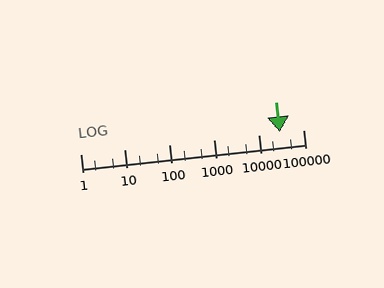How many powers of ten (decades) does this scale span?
The scale spans 5 decades, from 1 to 100000.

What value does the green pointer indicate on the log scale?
The pointer indicates approximately 30000.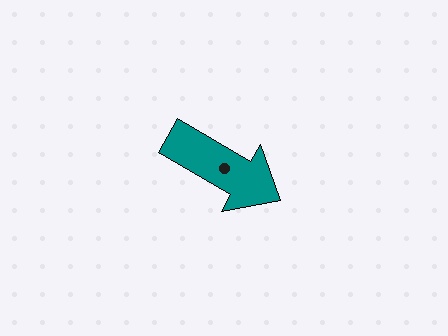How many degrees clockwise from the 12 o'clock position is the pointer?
Approximately 120 degrees.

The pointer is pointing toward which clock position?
Roughly 4 o'clock.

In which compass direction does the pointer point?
Southeast.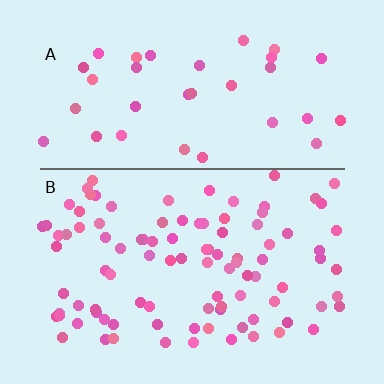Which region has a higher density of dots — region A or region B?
B (the bottom).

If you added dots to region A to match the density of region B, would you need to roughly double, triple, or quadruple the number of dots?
Approximately triple.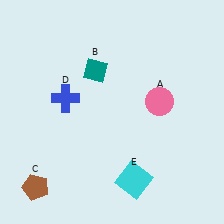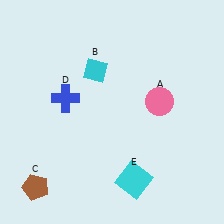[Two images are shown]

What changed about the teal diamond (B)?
In Image 1, B is teal. In Image 2, it changed to cyan.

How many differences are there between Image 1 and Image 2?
There is 1 difference between the two images.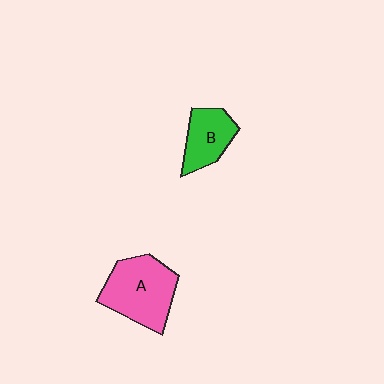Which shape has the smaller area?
Shape B (green).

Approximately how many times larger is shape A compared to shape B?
Approximately 1.6 times.